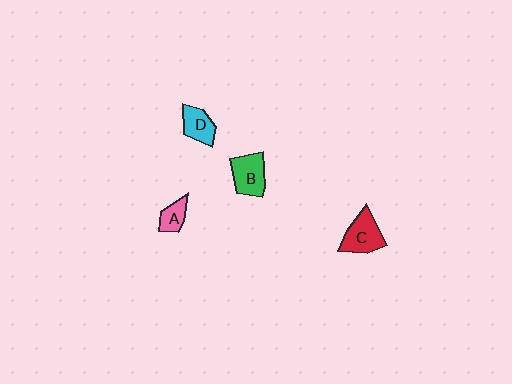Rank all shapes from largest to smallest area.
From largest to smallest: C (red), B (green), D (cyan), A (pink).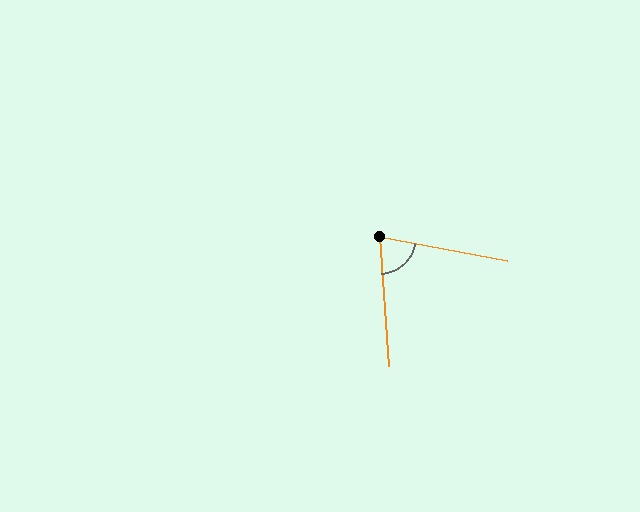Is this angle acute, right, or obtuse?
It is acute.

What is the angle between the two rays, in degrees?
Approximately 75 degrees.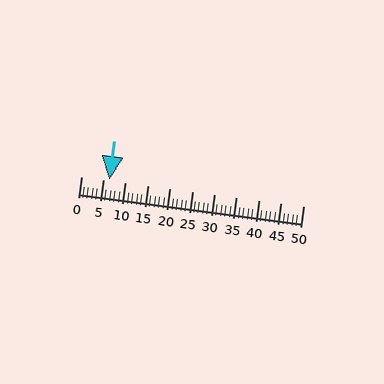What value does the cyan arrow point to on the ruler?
The cyan arrow points to approximately 6.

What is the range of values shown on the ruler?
The ruler shows values from 0 to 50.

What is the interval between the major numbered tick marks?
The major tick marks are spaced 5 units apart.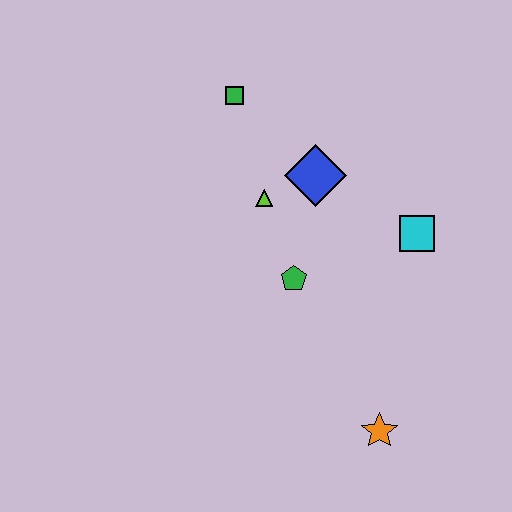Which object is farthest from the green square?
The orange star is farthest from the green square.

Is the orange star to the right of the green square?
Yes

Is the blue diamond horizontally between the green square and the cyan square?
Yes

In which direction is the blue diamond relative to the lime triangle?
The blue diamond is to the right of the lime triangle.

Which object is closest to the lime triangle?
The blue diamond is closest to the lime triangle.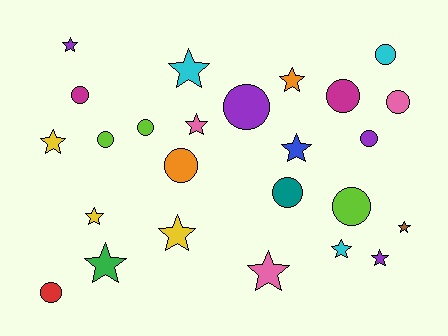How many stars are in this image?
There are 13 stars.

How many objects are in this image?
There are 25 objects.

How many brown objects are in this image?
There is 1 brown object.